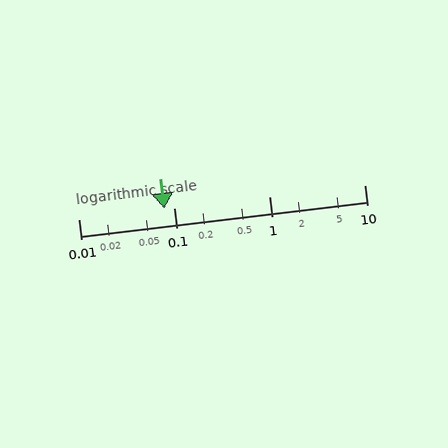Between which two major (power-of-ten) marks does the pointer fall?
The pointer is between 0.01 and 0.1.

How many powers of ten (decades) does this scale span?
The scale spans 3 decades, from 0.01 to 10.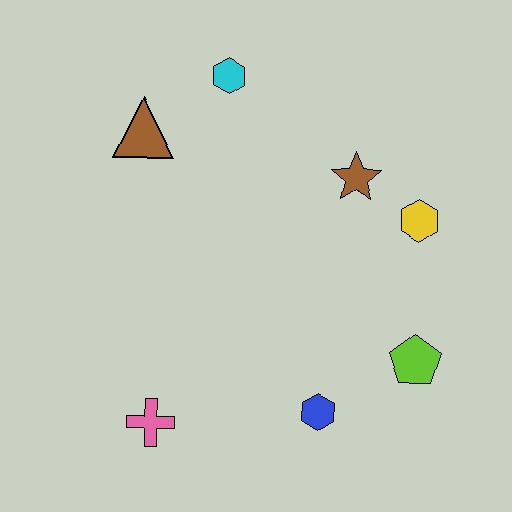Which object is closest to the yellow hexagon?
The brown star is closest to the yellow hexagon.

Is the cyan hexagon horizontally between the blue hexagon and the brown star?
No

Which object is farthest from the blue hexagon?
The cyan hexagon is farthest from the blue hexagon.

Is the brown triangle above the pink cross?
Yes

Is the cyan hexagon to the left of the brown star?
Yes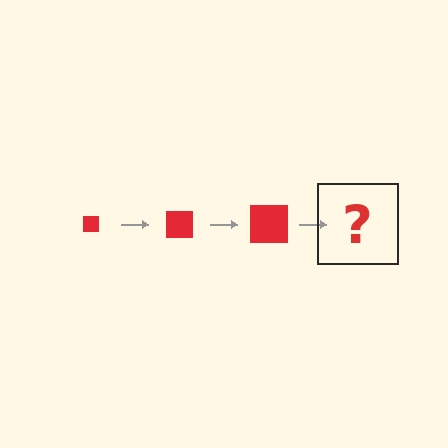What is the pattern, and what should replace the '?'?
The pattern is that the square gets progressively larger each step. The '?' should be a red square, larger than the previous one.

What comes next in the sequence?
The next element should be a red square, larger than the previous one.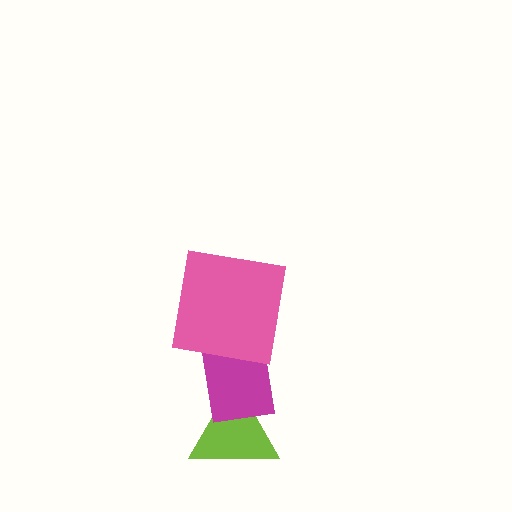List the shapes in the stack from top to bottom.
From top to bottom: the pink square, the magenta rectangle, the lime triangle.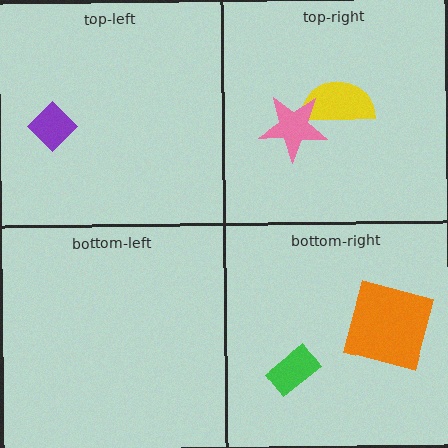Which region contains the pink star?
The top-right region.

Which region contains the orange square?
The bottom-right region.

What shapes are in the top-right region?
The yellow semicircle, the pink star.